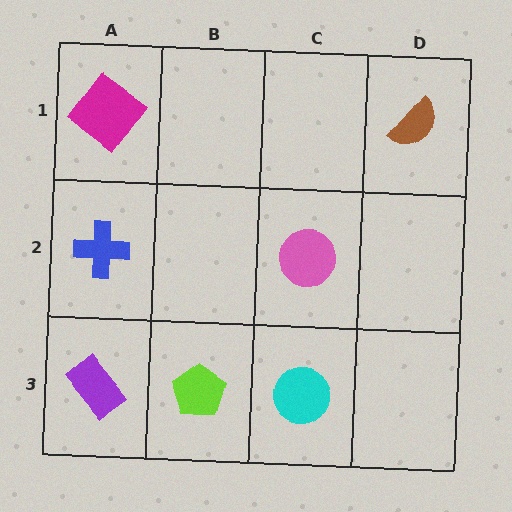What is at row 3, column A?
A purple rectangle.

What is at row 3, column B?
A lime pentagon.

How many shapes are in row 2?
2 shapes.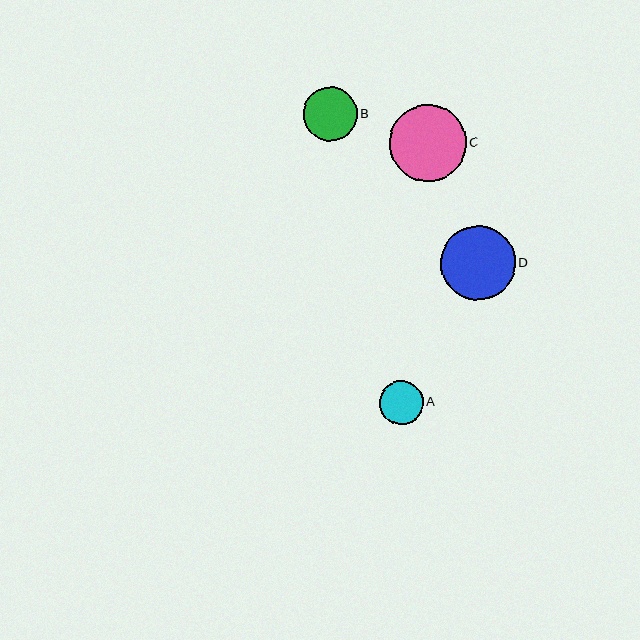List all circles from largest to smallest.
From largest to smallest: C, D, B, A.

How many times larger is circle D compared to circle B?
Circle D is approximately 1.4 times the size of circle B.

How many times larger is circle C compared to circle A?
Circle C is approximately 1.7 times the size of circle A.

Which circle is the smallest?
Circle A is the smallest with a size of approximately 44 pixels.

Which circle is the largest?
Circle C is the largest with a size of approximately 77 pixels.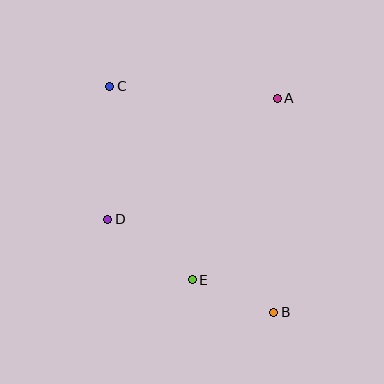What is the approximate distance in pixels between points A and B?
The distance between A and B is approximately 214 pixels.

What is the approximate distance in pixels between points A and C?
The distance between A and C is approximately 168 pixels.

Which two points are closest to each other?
Points B and E are closest to each other.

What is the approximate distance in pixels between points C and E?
The distance between C and E is approximately 210 pixels.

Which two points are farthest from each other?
Points B and C are farthest from each other.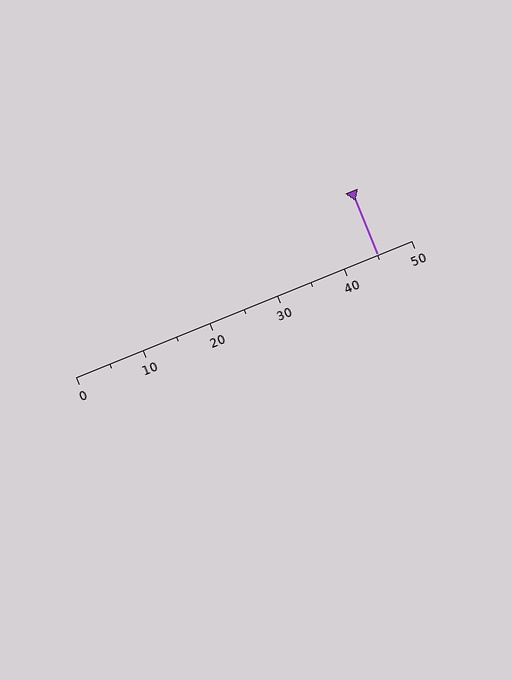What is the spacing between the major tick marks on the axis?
The major ticks are spaced 10 apart.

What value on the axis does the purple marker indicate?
The marker indicates approximately 45.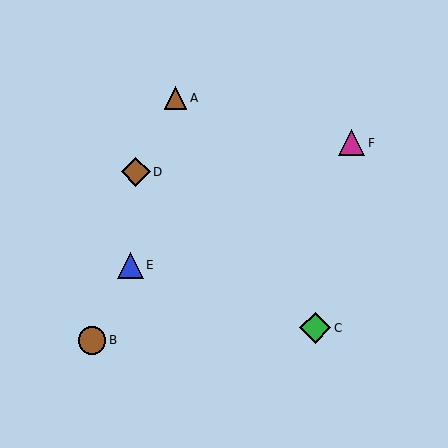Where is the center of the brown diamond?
The center of the brown diamond is at (136, 172).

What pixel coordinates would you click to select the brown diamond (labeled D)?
Click at (136, 172) to select the brown diamond D.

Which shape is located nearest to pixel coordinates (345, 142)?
The magenta triangle (labeled F) at (352, 143) is nearest to that location.